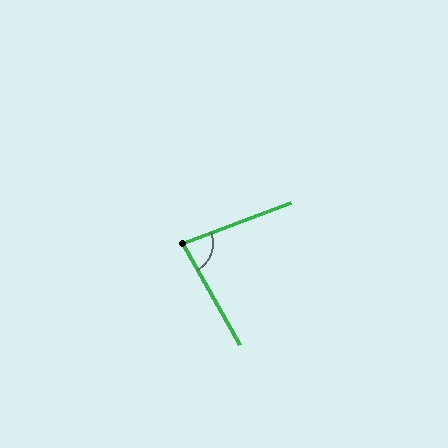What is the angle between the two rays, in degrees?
Approximately 81 degrees.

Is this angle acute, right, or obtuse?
It is acute.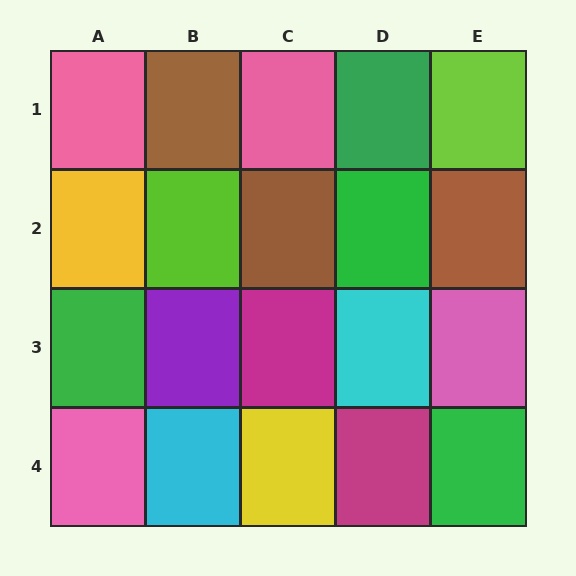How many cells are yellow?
2 cells are yellow.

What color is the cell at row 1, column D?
Green.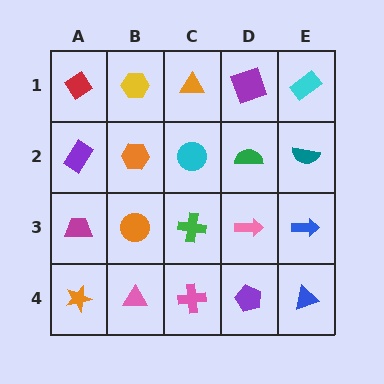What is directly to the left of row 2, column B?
A purple rectangle.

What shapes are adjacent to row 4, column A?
A magenta trapezoid (row 3, column A), a pink triangle (row 4, column B).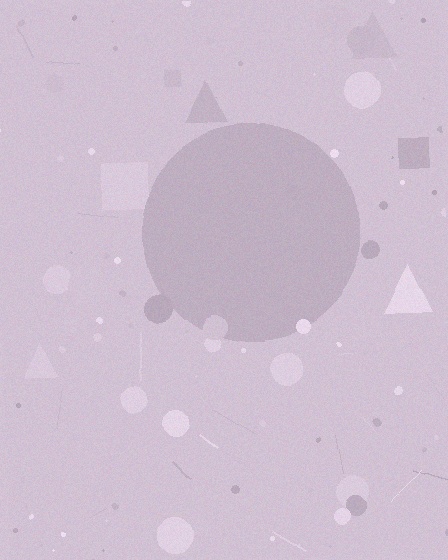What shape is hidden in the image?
A circle is hidden in the image.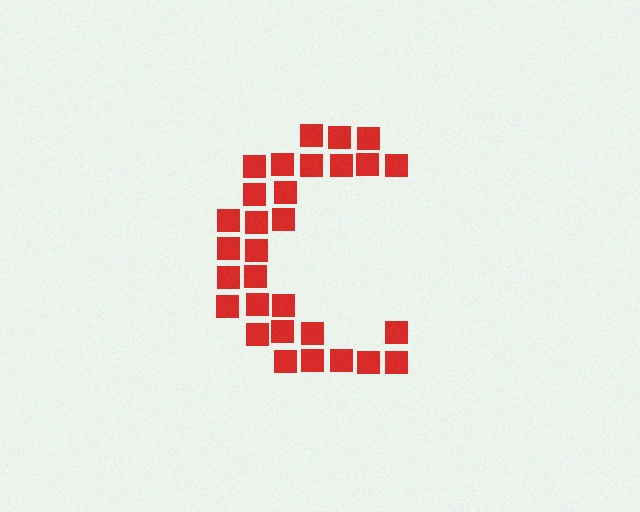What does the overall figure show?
The overall figure shows the letter C.